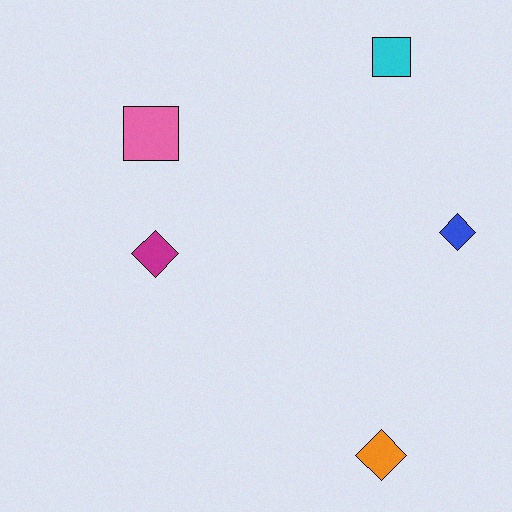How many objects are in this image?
There are 5 objects.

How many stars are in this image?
There are no stars.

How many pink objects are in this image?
There is 1 pink object.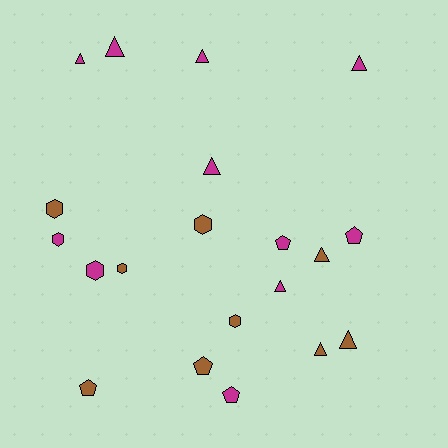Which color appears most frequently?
Magenta, with 11 objects.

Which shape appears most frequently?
Triangle, with 9 objects.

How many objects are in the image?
There are 20 objects.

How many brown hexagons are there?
There are 4 brown hexagons.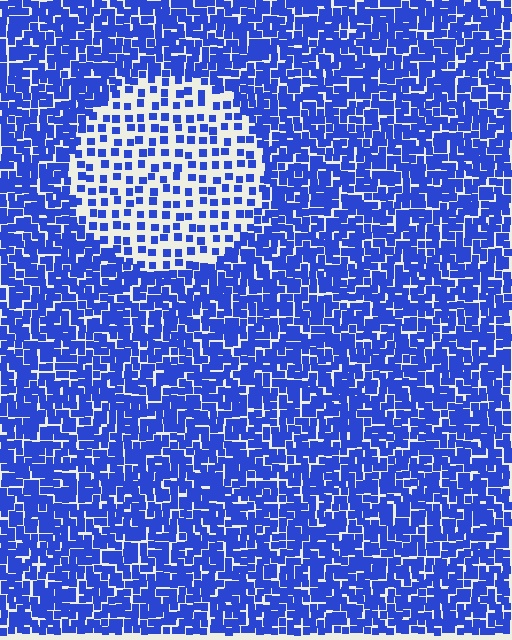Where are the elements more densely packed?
The elements are more densely packed outside the circle boundary.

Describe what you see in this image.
The image contains small blue elements arranged at two different densities. A circle-shaped region is visible where the elements are less densely packed than the surrounding area.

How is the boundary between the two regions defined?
The boundary is defined by a change in element density (approximately 2.5x ratio). All elements are the same color, size, and shape.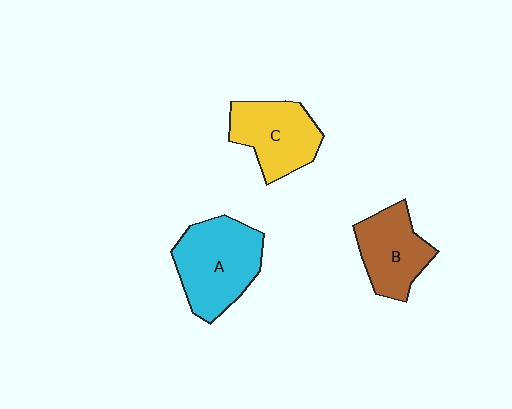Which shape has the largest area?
Shape A (cyan).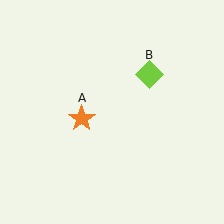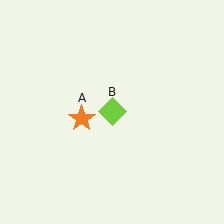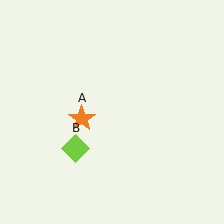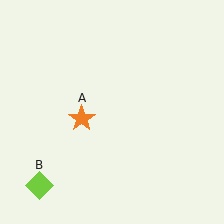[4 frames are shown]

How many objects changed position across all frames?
1 object changed position: lime diamond (object B).